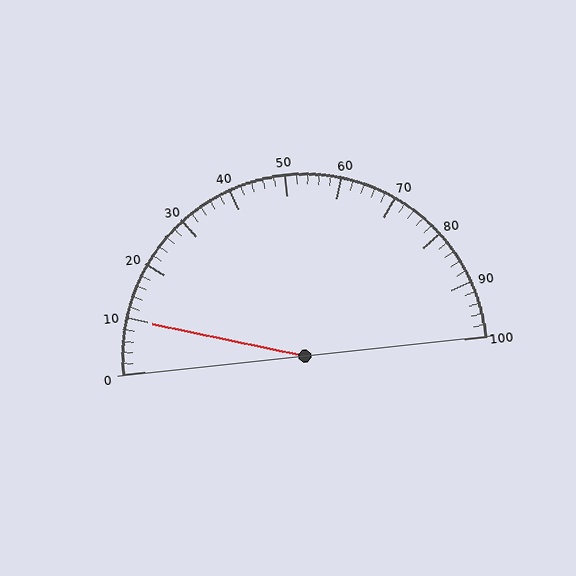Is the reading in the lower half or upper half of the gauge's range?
The reading is in the lower half of the range (0 to 100).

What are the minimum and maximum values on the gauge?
The gauge ranges from 0 to 100.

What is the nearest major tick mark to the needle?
The nearest major tick mark is 10.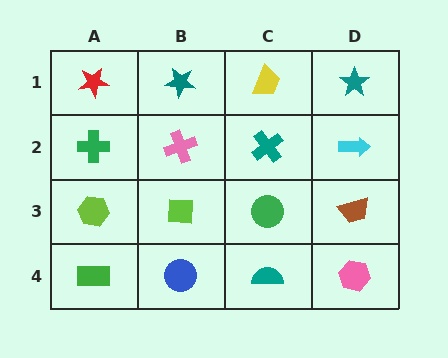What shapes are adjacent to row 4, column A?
A lime hexagon (row 3, column A), a blue circle (row 4, column B).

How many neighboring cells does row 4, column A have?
2.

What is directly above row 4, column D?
A brown trapezoid.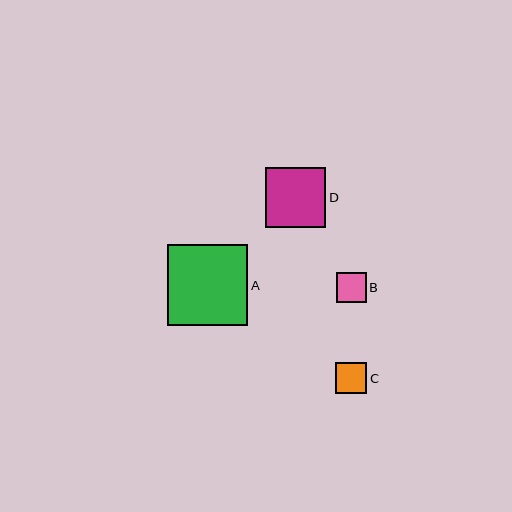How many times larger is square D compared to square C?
Square D is approximately 1.9 times the size of square C.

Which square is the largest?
Square A is the largest with a size of approximately 81 pixels.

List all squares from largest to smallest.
From largest to smallest: A, D, C, B.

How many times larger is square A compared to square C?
Square A is approximately 2.5 times the size of square C.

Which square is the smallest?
Square B is the smallest with a size of approximately 30 pixels.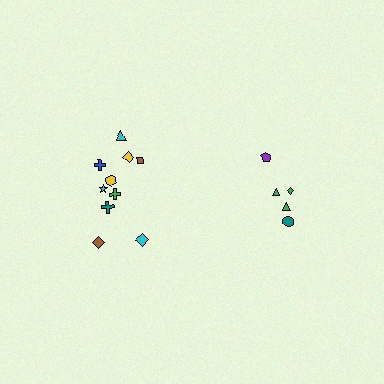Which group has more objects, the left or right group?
The left group.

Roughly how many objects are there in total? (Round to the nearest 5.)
Roughly 15 objects in total.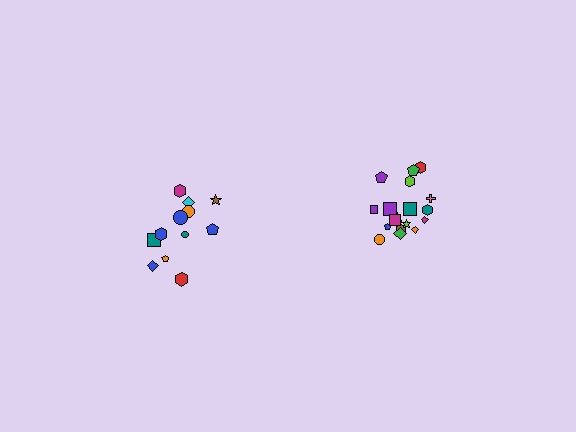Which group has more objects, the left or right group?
The right group.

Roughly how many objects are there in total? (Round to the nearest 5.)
Roughly 30 objects in total.